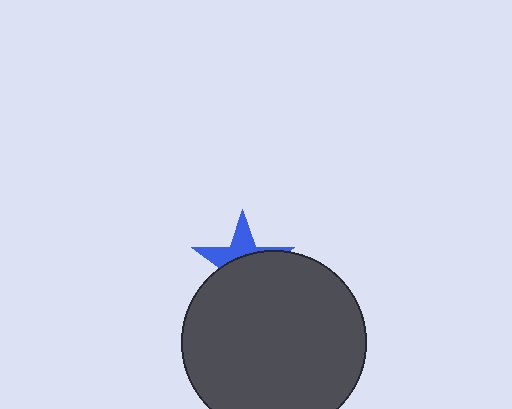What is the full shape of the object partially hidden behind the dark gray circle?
The partially hidden object is a blue star.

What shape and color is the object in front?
The object in front is a dark gray circle.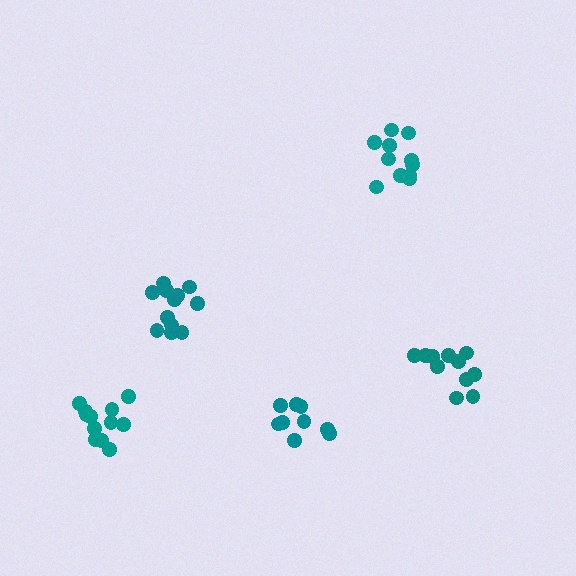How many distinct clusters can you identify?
There are 5 distinct clusters.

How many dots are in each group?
Group 1: 9 dots, Group 2: 12 dots, Group 3: 11 dots, Group 4: 12 dots, Group 5: 11 dots (55 total).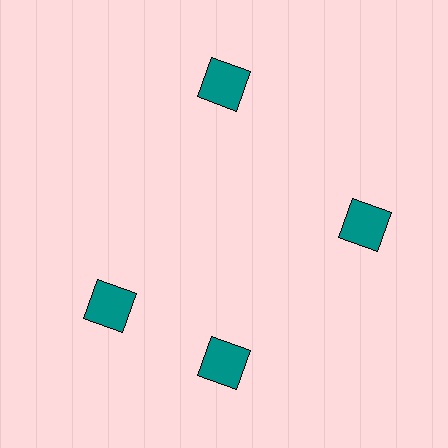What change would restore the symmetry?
The symmetry would be restored by rotating it back into even spacing with its neighbors so that all 4 squares sit at equal angles and equal distance from the center.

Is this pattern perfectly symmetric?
No. The 4 teal squares are arranged in a ring, but one element near the 9 o'clock position is rotated out of alignment along the ring, breaking the 4-fold rotational symmetry.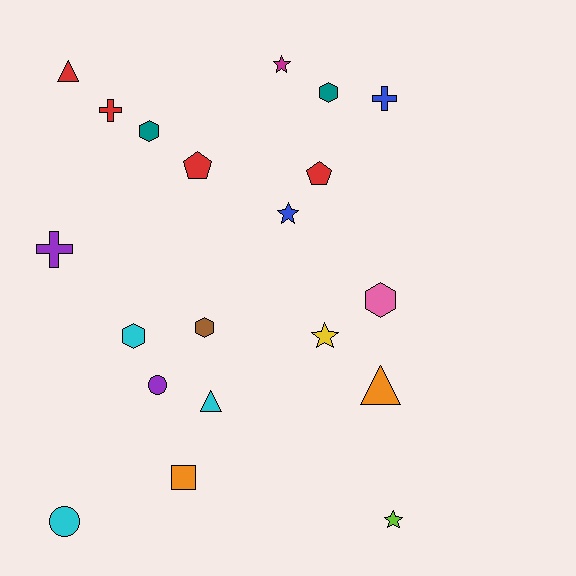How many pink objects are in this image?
There is 1 pink object.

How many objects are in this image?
There are 20 objects.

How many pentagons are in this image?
There are 2 pentagons.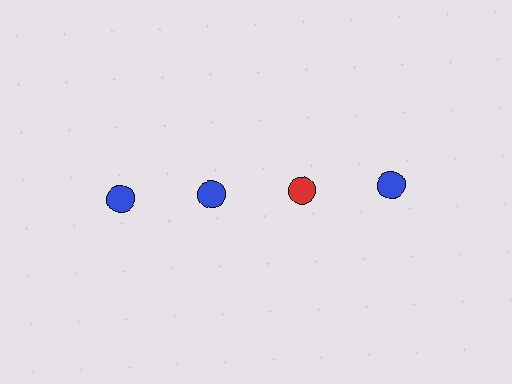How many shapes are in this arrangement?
There are 4 shapes arranged in a grid pattern.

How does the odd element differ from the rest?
It has a different color: red instead of blue.